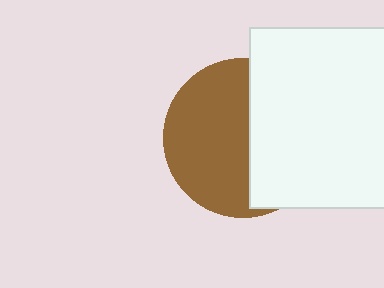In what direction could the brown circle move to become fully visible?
The brown circle could move left. That would shift it out from behind the white square entirely.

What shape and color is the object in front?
The object in front is a white square.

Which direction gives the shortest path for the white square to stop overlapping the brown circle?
Moving right gives the shortest separation.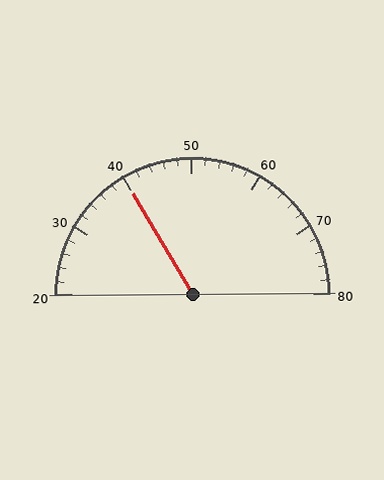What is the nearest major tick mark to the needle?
The nearest major tick mark is 40.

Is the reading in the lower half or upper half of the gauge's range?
The reading is in the lower half of the range (20 to 80).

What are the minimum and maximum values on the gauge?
The gauge ranges from 20 to 80.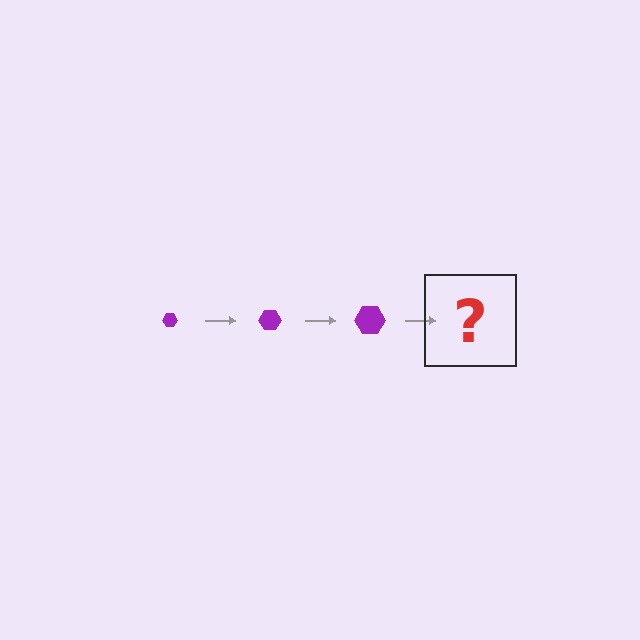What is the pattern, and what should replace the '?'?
The pattern is that the hexagon gets progressively larger each step. The '?' should be a purple hexagon, larger than the previous one.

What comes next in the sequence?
The next element should be a purple hexagon, larger than the previous one.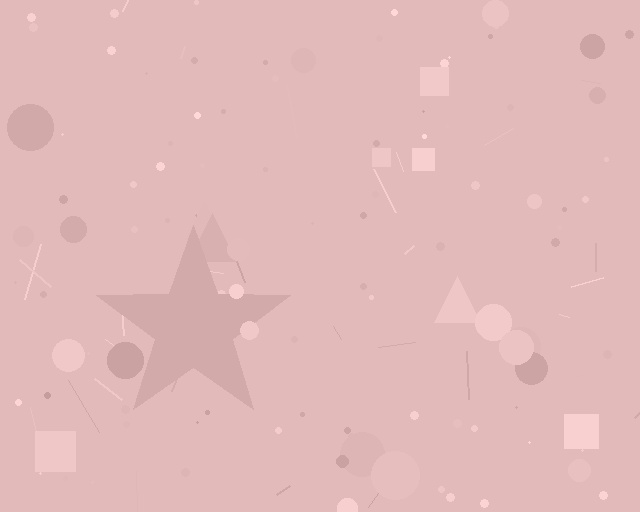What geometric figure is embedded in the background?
A star is embedded in the background.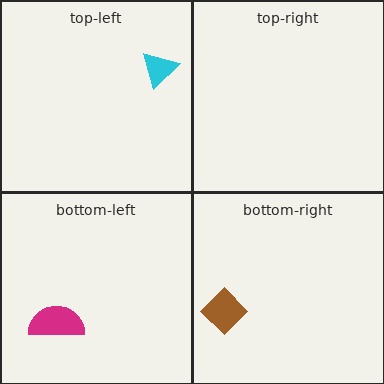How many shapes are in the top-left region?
1.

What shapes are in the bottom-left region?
The magenta semicircle.